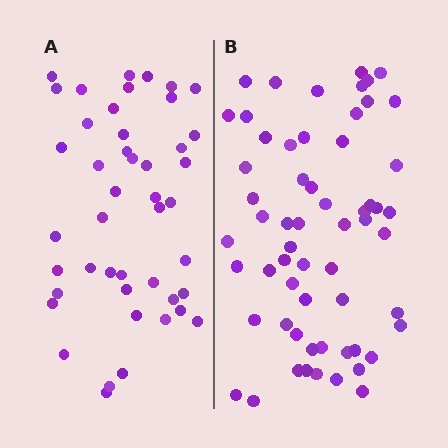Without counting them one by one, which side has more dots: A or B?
Region B (the right region) has more dots.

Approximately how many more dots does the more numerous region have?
Region B has approximately 15 more dots than region A.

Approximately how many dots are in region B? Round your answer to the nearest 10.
About 60 dots.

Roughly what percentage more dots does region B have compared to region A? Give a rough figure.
About 35% more.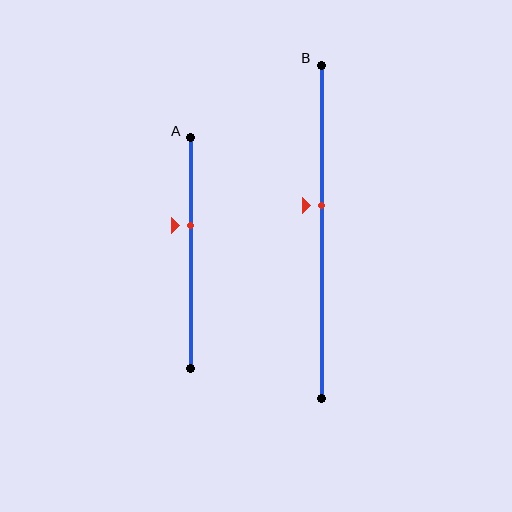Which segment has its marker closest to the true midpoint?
Segment B has its marker closest to the true midpoint.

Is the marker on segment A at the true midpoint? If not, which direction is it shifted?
No, the marker on segment A is shifted upward by about 12% of the segment length.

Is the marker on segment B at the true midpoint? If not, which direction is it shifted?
No, the marker on segment B is shifted upward by about 8% of the segment length.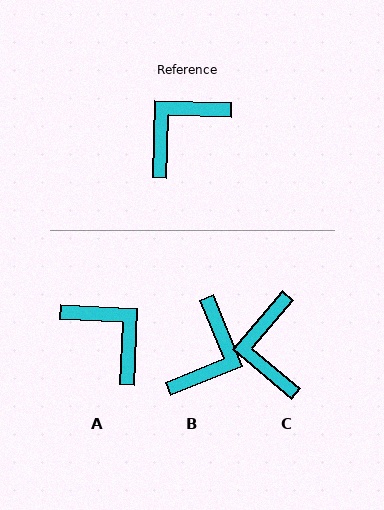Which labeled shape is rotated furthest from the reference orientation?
B, about 156 degrees away.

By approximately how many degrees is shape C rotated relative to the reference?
Approximately 51 degrees counter-clockwise.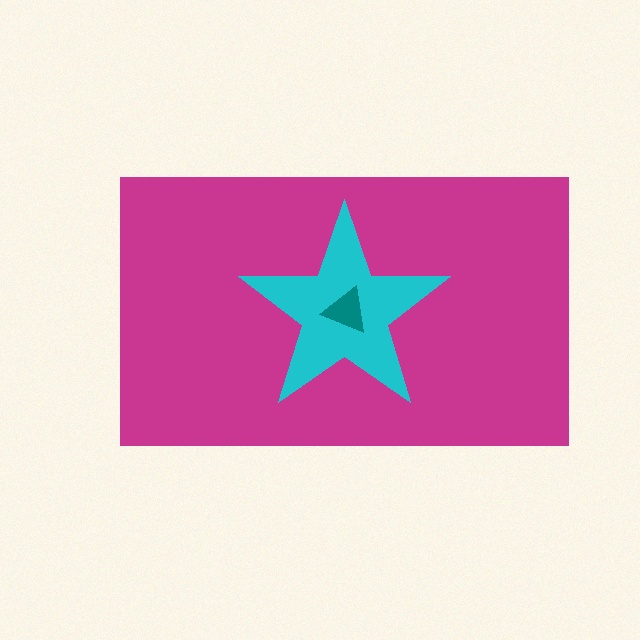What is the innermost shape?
The teal triangle.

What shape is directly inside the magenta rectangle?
The cyan star.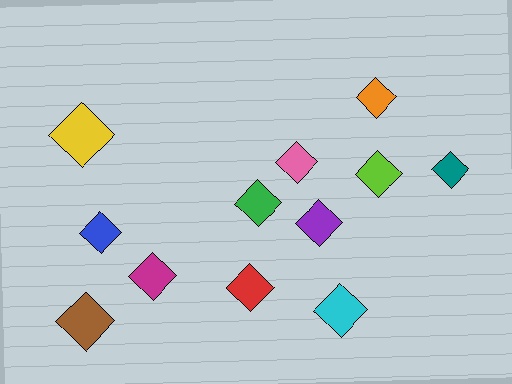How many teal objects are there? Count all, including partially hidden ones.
There is 1 teal object.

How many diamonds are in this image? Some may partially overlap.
There are 12 diamonds.